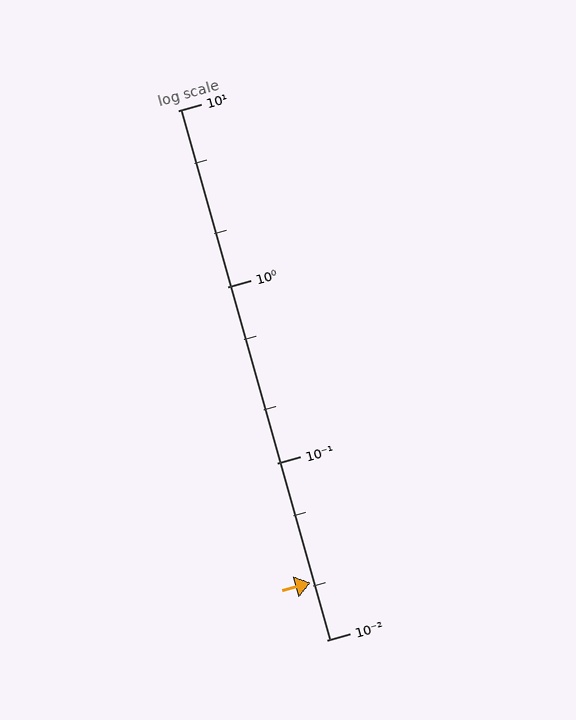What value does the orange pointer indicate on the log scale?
The pointer indicates approximately 0.021.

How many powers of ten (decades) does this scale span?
The scale spans 3 decades, from 0.01 to 10.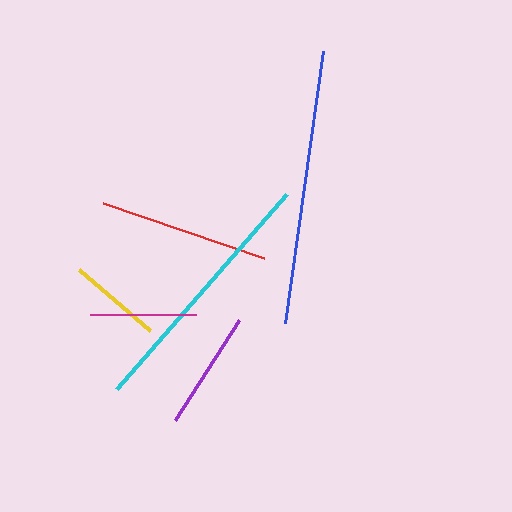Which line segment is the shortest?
The yellow line is the shortest at approximately 93 pixels.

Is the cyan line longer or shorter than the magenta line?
The cyan line is longer than the magenta line.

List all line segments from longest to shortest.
From longest to shortest: blue, cyan, red, purple, magenta, yellow.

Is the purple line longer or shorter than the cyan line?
The cyan line is longer than the purple line.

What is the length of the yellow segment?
The yellow segment is approximately 93 pixels long.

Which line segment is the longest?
The blue line is the longest at approximately 274 pixels.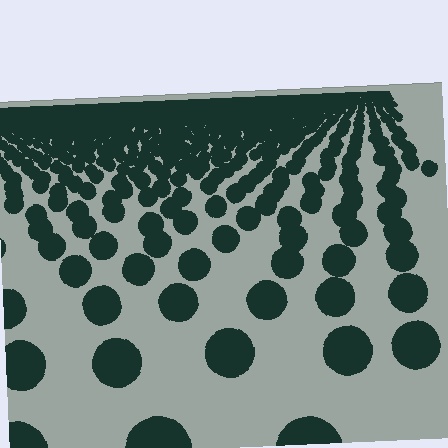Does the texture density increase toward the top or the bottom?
Density increases toward the top.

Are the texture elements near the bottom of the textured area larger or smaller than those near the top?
Larger. Near the bottom, elements are closer to the viewer and appear at a bigger on-screen size.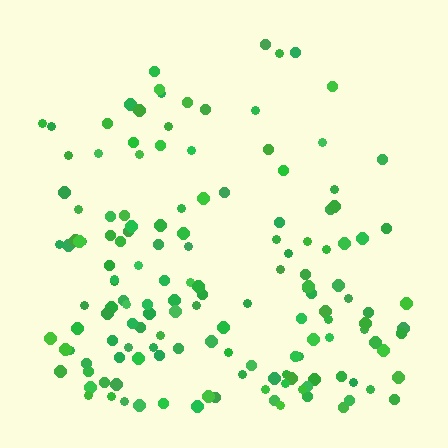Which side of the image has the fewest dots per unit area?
The top.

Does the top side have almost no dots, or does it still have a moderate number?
Still a moderate number, just noticeably fewer than the bottom.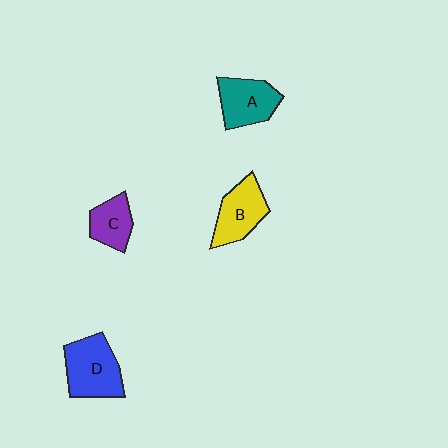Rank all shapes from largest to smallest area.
From largest to smallest: D (blue), B (yellow), A (teal), C (purple).